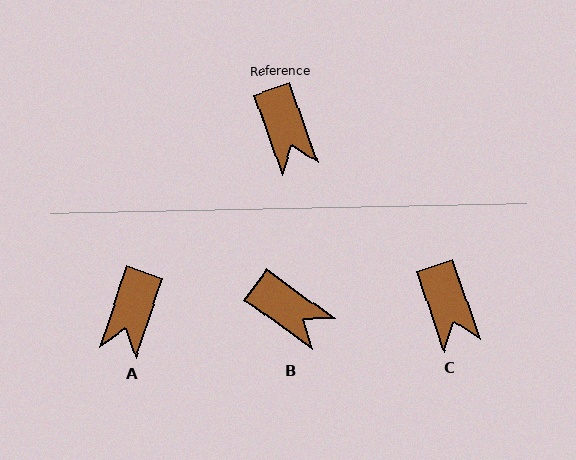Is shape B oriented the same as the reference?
No, it is off by about 35 degrees.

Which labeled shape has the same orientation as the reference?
C.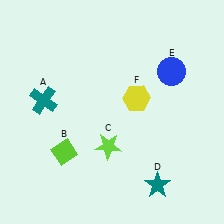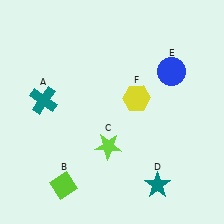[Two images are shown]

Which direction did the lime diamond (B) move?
The lime diamond (B) moved down.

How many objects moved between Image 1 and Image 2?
1 object moved between the two images.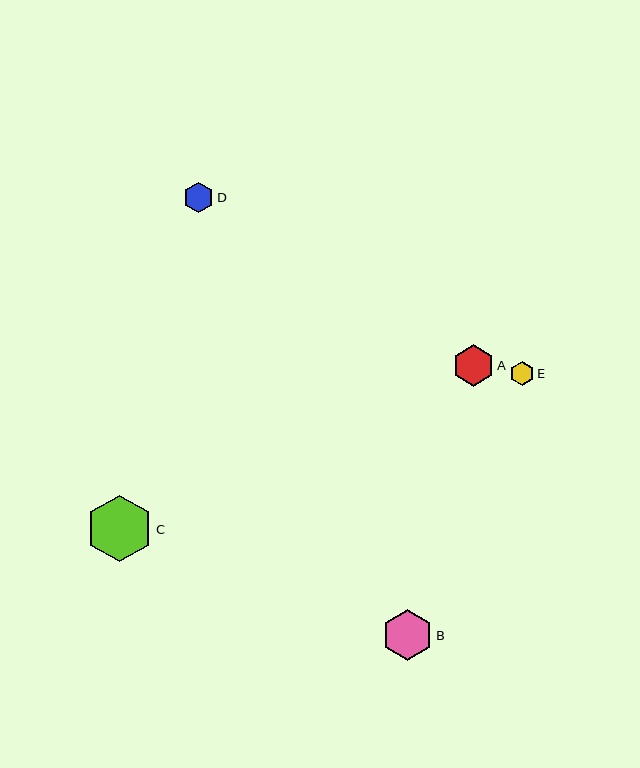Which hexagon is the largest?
Hexagon C is the largest with a size of approximately 67 pixels.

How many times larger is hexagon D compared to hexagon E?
Hexagon D is approximately 1.3 times the size of hexagon E.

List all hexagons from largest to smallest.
From largest to smallest: C, B, A, D, E.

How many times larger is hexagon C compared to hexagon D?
Hexagon C is approximately 2.2 times the size of hexagon D.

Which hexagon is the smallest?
Hexagon E is the smallest with a size of approximately 24 pixels.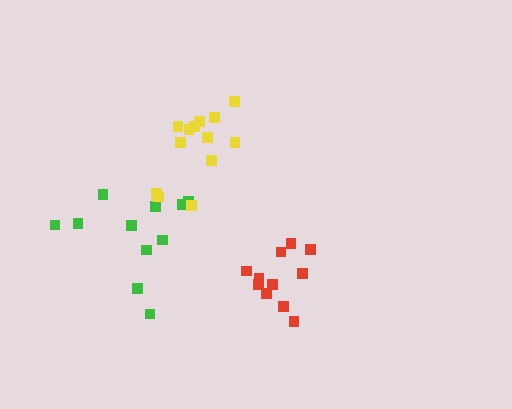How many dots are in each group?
Group 1: 11 dots, Group 2: 13 dots, Group 3: 11 dots (35 total).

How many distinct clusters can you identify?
There are 3 distinct clusters.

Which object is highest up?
The yellow cluster is topmost.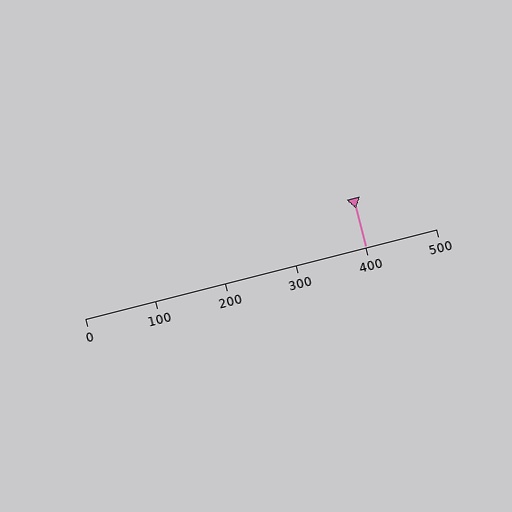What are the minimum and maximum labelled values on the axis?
The axis runs from 0 to 500.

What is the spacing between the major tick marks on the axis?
The major ticks are spaced 100 apart.